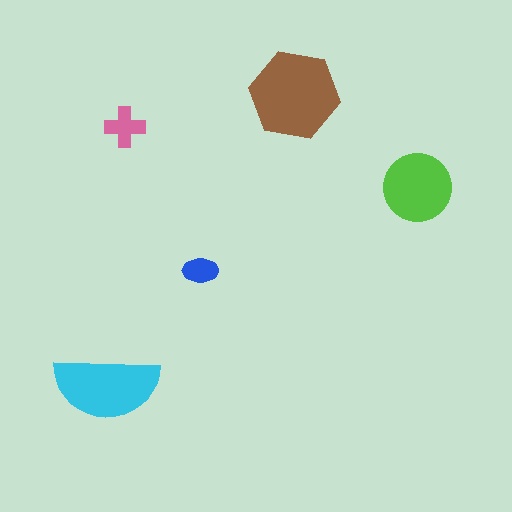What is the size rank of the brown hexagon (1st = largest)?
1st.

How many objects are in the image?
There are 5 objects in the image.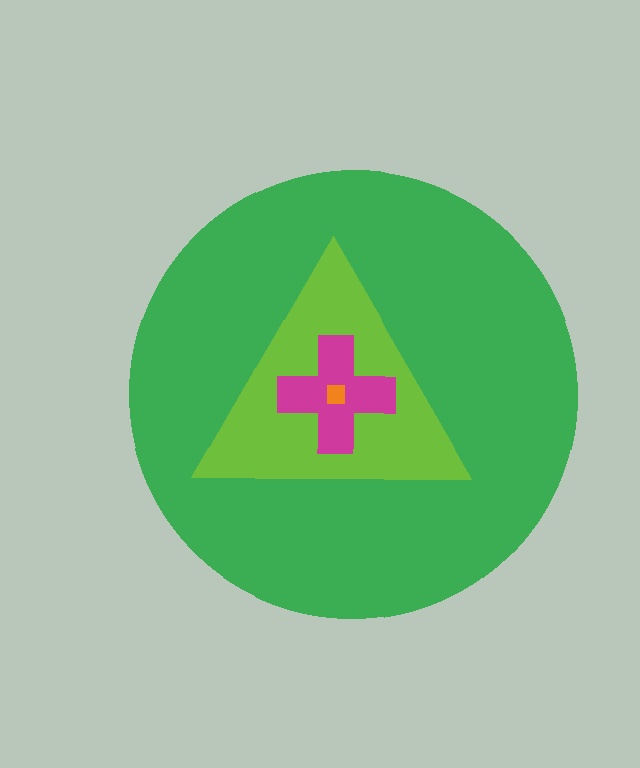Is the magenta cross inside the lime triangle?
Yes.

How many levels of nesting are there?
4.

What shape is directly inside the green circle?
The lime triangle.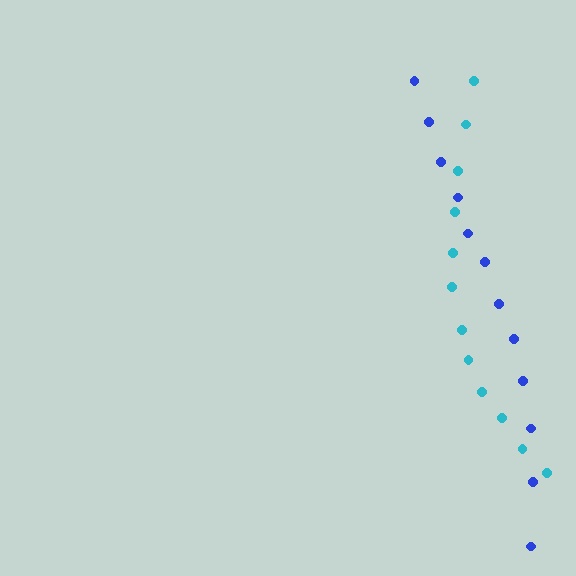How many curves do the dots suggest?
There are 2 distinct paths.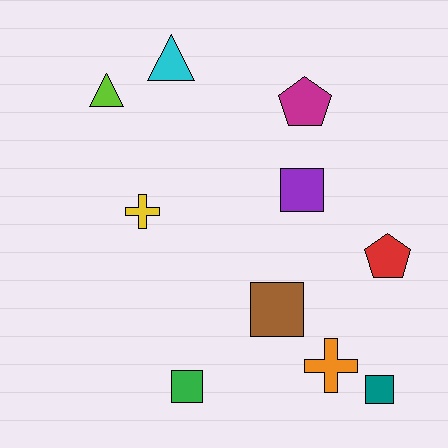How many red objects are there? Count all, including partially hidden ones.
There is 1 red object.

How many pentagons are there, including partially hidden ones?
There are 2 pentagons.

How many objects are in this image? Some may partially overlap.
There are 10 objects.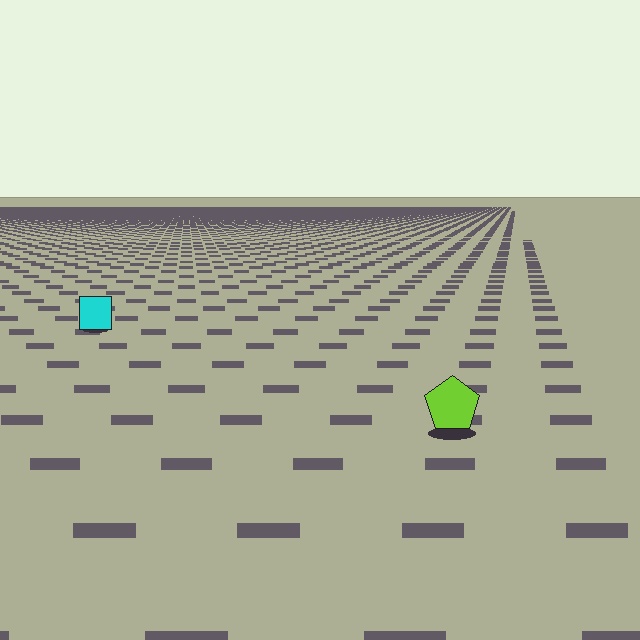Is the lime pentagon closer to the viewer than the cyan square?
Yes. The lime pentagon is closer — you can tell from the texture gradient: the ground texture is coarser near it.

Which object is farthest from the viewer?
The cyan square is farthest from the viewer. It appears smaller and the ground texture around it is denser.